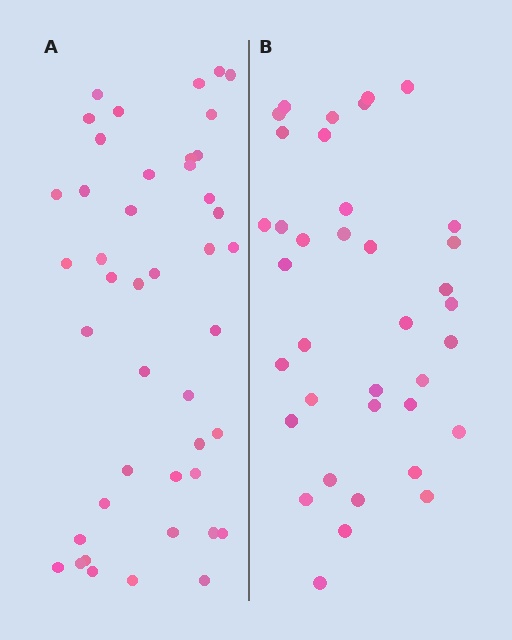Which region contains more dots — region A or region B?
Region A (the left region) has more dots.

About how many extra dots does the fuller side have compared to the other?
Region A has roughly 8 or so more dots than region B.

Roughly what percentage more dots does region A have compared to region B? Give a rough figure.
About 20% more.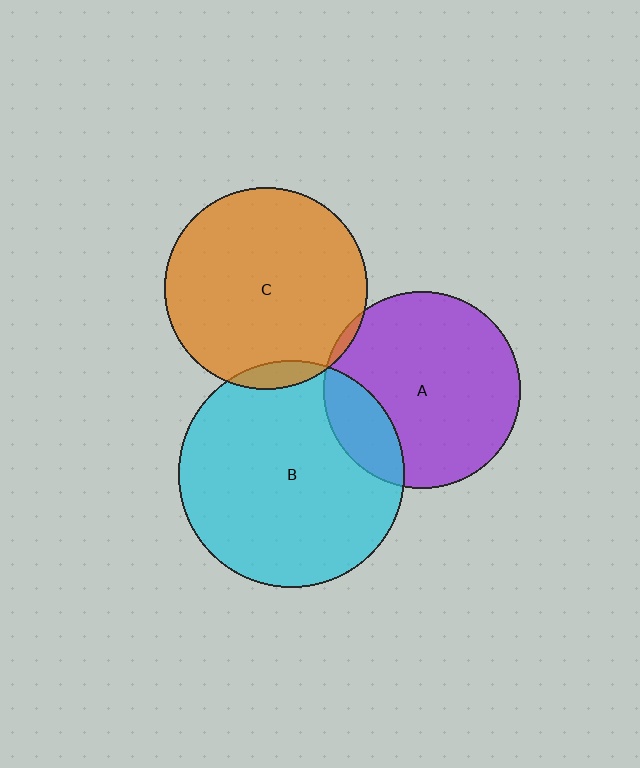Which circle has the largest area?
Circle B (cyan).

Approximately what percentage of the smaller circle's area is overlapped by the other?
Approximately 5%.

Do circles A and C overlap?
Yes.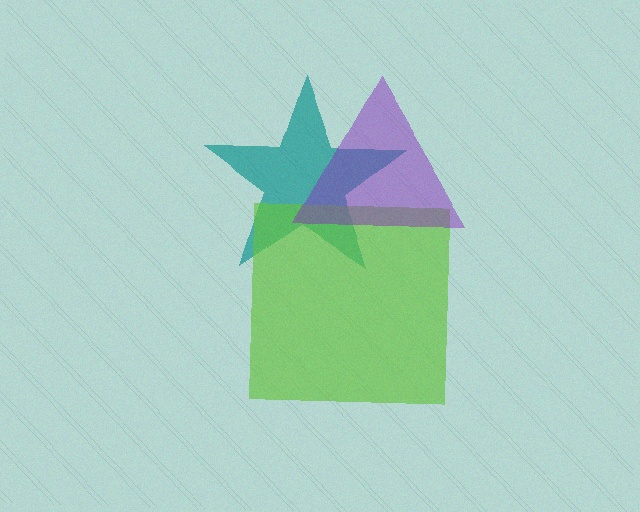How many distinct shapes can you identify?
There are 3 distinct shapes: a teal star, a lime square, a purple triangle.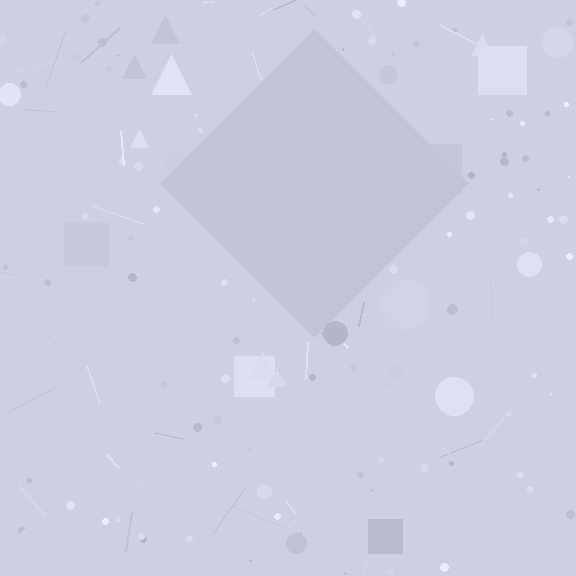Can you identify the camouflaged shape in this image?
The camouflaged shape is a diamond.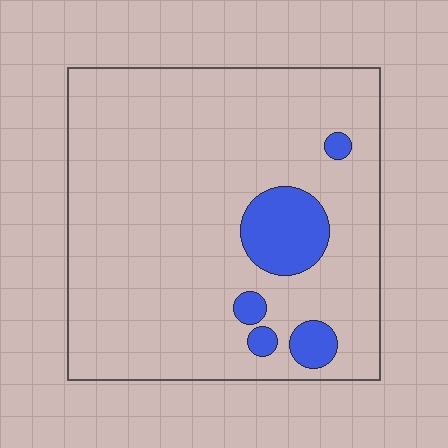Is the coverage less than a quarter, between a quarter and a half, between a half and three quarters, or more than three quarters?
Less than a quarter.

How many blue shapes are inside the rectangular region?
5.